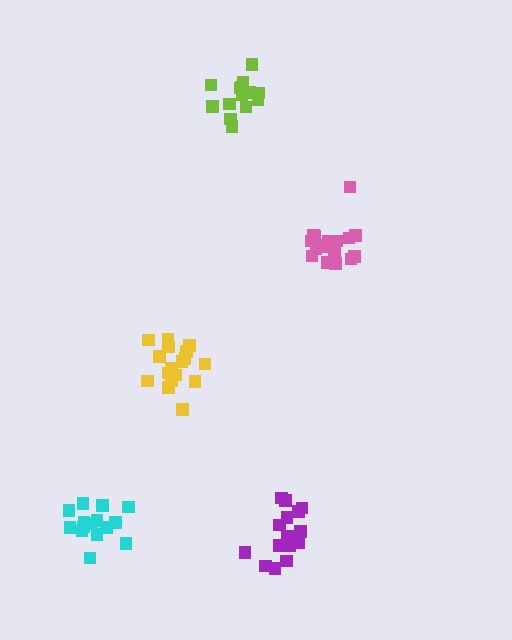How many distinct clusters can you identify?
There are 5 distinct clusters.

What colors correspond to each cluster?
The clusters are colored: purple, yellow, lime, pink, cyan.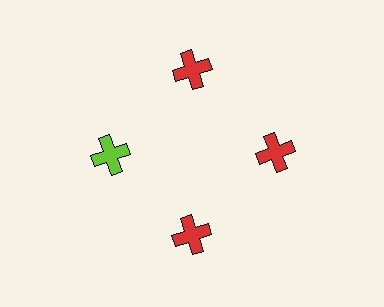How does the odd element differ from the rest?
It has a different color: lime instead of red.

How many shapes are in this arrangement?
There are 4 shapes arranged in a ring pattern.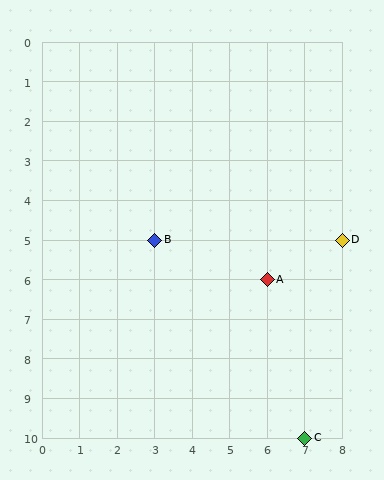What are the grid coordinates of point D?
Point D is at grid coordinates (8, 5).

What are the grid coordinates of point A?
Point A is at grid coordinates (6, 6).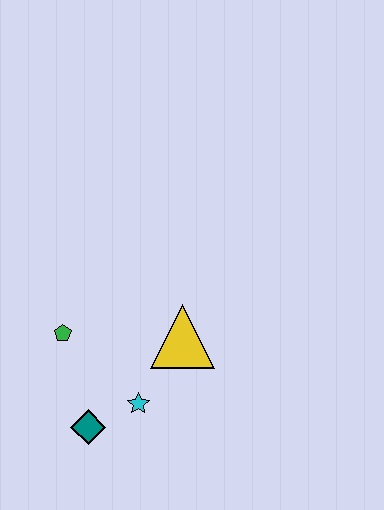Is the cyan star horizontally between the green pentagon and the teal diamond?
No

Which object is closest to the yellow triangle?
The cyan star is closest to the yellow triangle.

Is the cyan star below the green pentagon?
Yes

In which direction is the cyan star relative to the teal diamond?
The cyan star is to the right of the teal diamond.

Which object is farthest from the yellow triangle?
The teal diamond is farthest from the yellow triangle.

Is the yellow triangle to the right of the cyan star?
Yes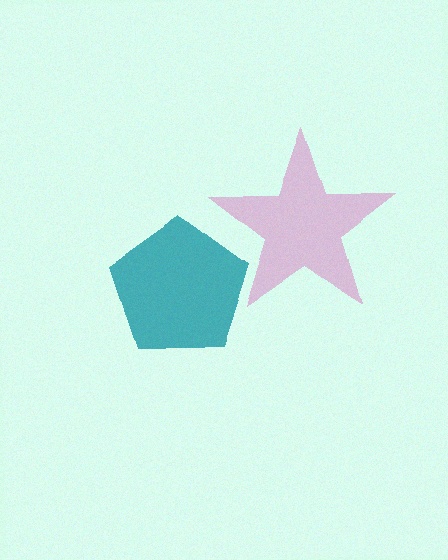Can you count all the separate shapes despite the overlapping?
Yes, there are 2 separate shapes.